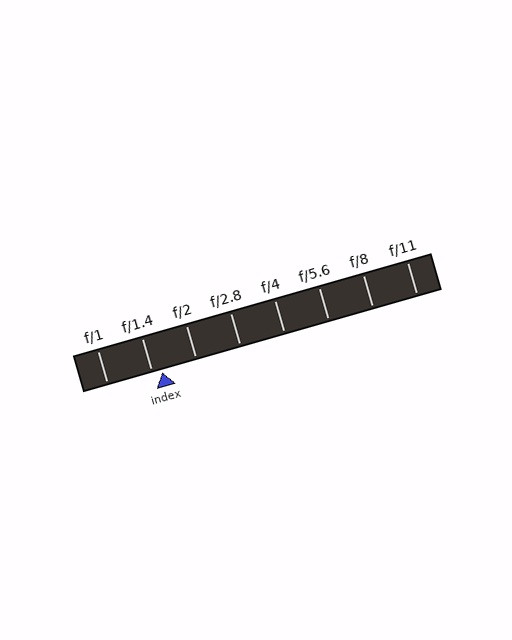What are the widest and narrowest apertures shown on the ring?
The widest aperture shown is f/1 and the narrowest is f/11.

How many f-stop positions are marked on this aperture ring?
There are 8 f-stop positions marked.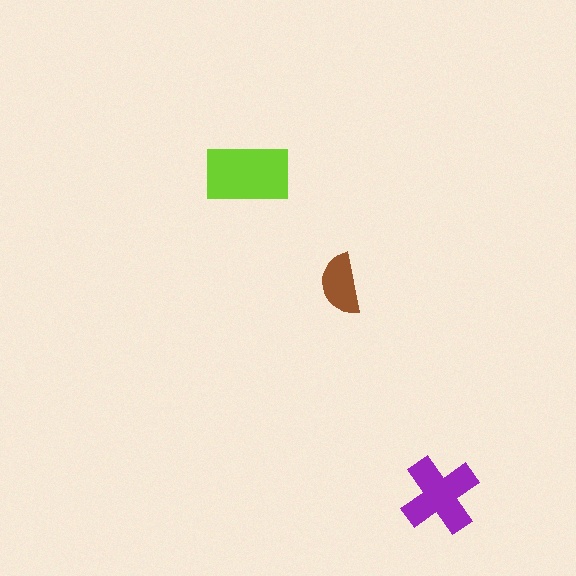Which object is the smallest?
The brown semicircle.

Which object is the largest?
The lime rectangle.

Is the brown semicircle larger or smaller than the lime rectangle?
Smaller.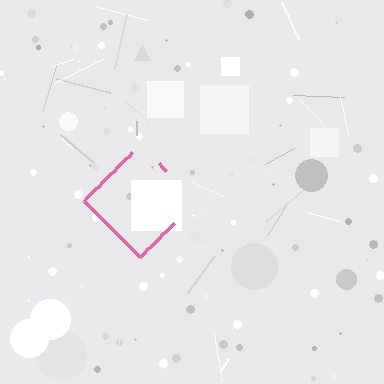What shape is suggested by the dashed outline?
The dashed outline suggests a diamond.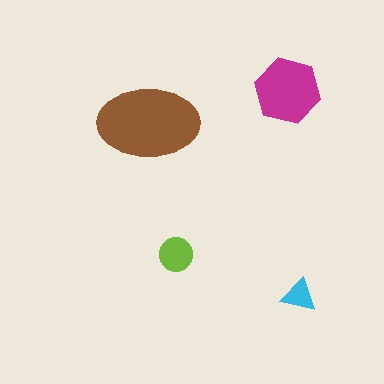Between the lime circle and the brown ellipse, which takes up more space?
The brown ellipse.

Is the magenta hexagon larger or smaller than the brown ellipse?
Smaller.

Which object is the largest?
The brown ellipse.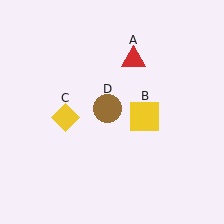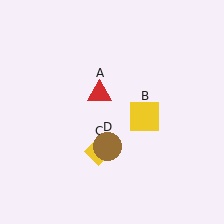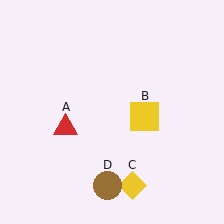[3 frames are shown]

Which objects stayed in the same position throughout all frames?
Yellow square (object B) remained stationary.